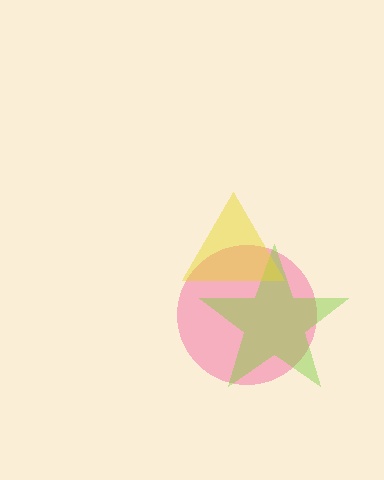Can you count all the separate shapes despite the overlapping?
Yes, there are 3 separate shapes.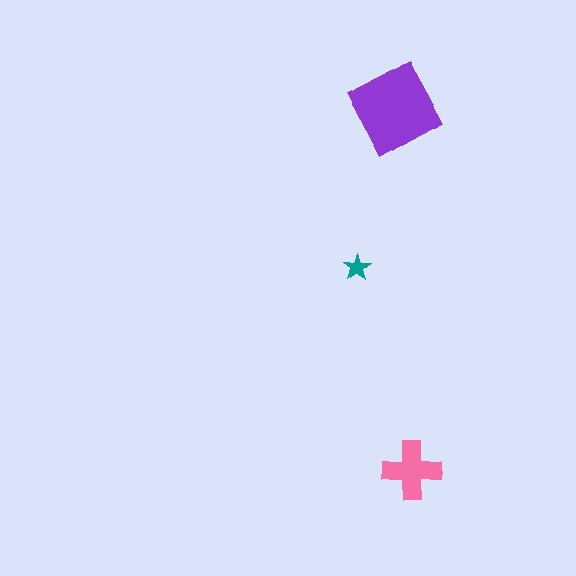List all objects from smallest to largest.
The teal star, the pink cross, the purple diamond.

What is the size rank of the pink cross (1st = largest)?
2nd.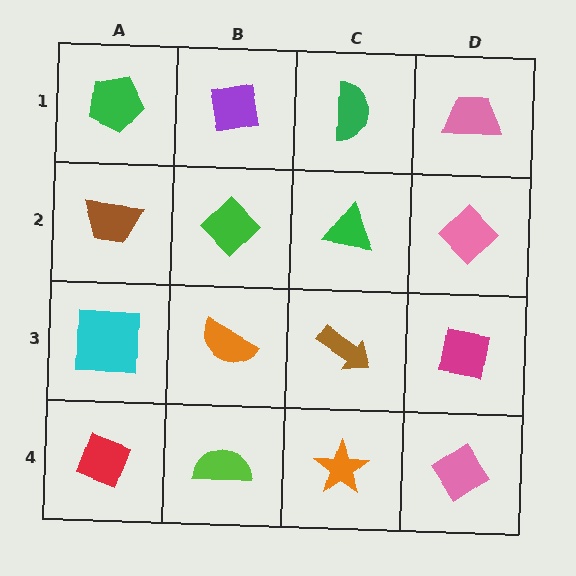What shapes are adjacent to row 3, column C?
A green triangle (row 2, column C), an orange star (row 4, column C), an orange semicircle (row 3, column B), a magenta square (row 3, column D).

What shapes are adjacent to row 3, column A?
A brown trapezoid (row 2, column A), a red diamond (row 4, column A), an orange semicircle (row 3, column B).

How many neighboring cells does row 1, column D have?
2.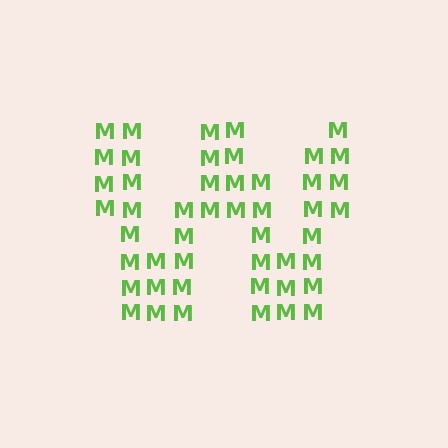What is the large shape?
The large shape is the letter W.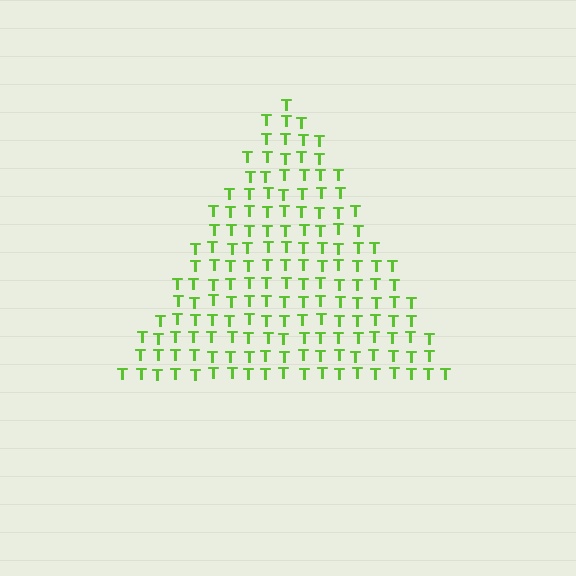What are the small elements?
The small elements are letter T's.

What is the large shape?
The large shape is a triangle.